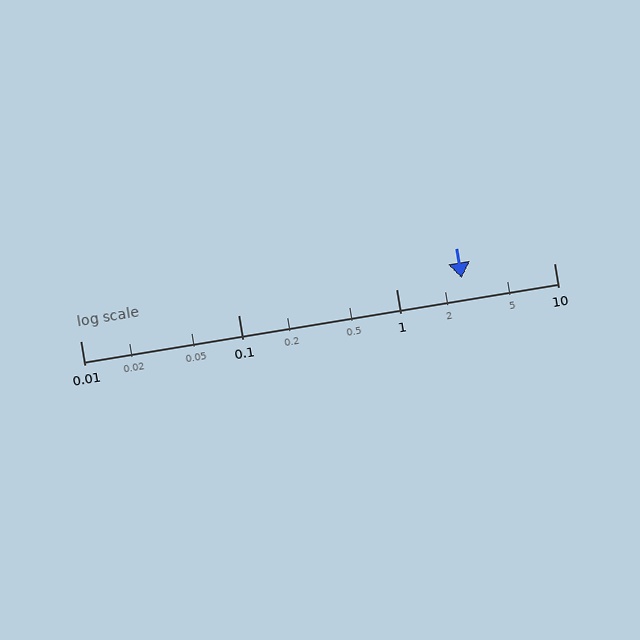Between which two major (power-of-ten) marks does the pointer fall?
The pointer is between 1 and 10.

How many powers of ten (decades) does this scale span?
The scale spans 3 decades, from 0.01 to 10.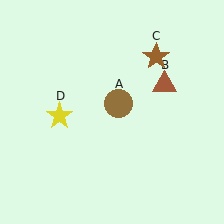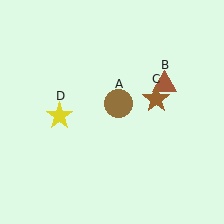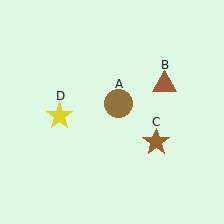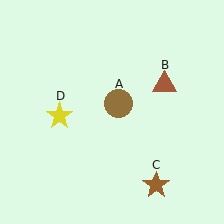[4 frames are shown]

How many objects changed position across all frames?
1 object changed position: brown star (object C).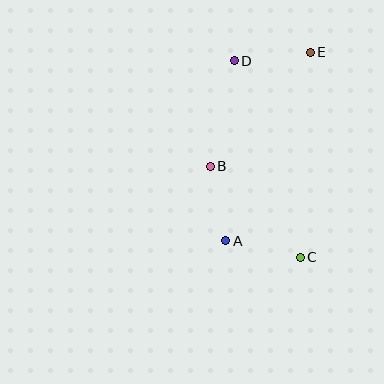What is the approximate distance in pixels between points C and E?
The distance between C and E is approximately 205 pixels.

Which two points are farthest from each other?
Points C and D are farthest from each other.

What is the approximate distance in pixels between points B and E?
The distance between B and E is approximately 152 pixels.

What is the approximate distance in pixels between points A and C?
The distance between A and C is approximately 76 pixels.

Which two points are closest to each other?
Points A and B are closest to each other.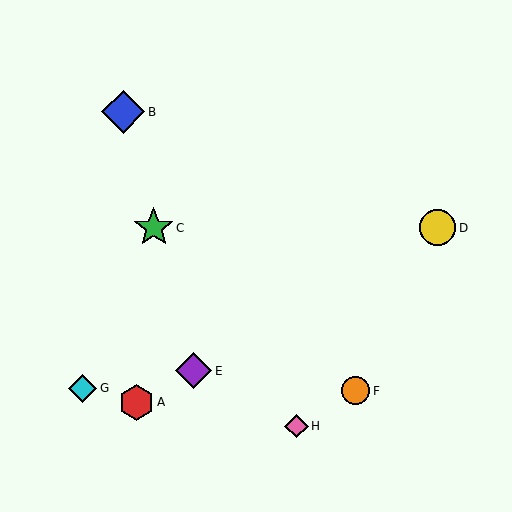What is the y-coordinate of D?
Object D is at y≈228.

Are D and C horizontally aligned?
Yes, both are at y≈228.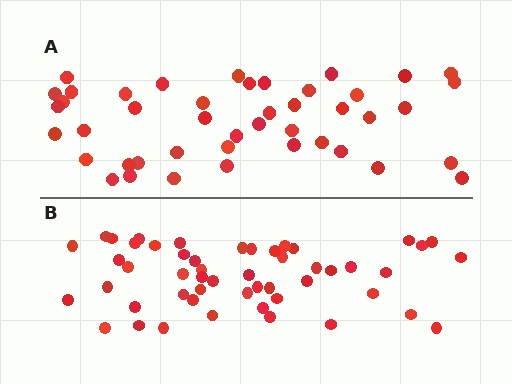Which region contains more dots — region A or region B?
Region B (the bottom region) has more dots.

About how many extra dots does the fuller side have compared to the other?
Region B has roughly 8 or so more dots than region A.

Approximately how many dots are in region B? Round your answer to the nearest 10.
About 50 dots. (The exact count is 51, which rounds to 50.)